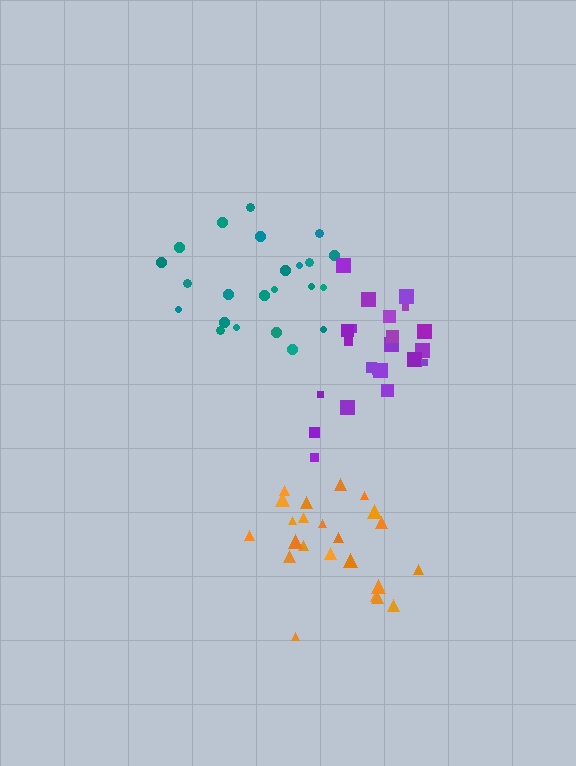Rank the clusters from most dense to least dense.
teal, purple, orange.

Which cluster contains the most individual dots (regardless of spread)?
Teal (23).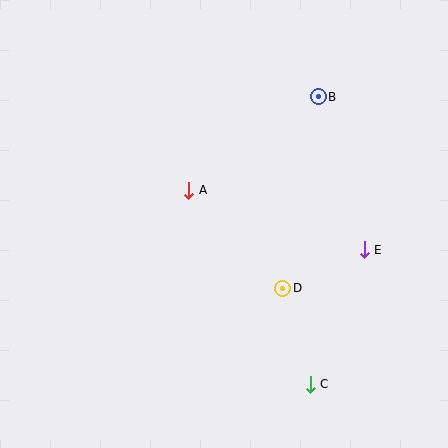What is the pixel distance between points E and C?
The distance between E and C is 145 pixels.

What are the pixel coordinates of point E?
Point E is at (364, 250).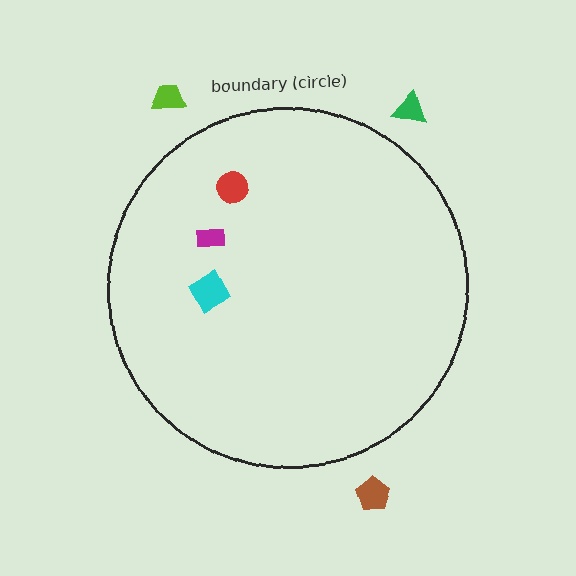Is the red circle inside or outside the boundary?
Inside.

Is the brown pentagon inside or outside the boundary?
Outside.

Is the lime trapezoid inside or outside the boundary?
Outside.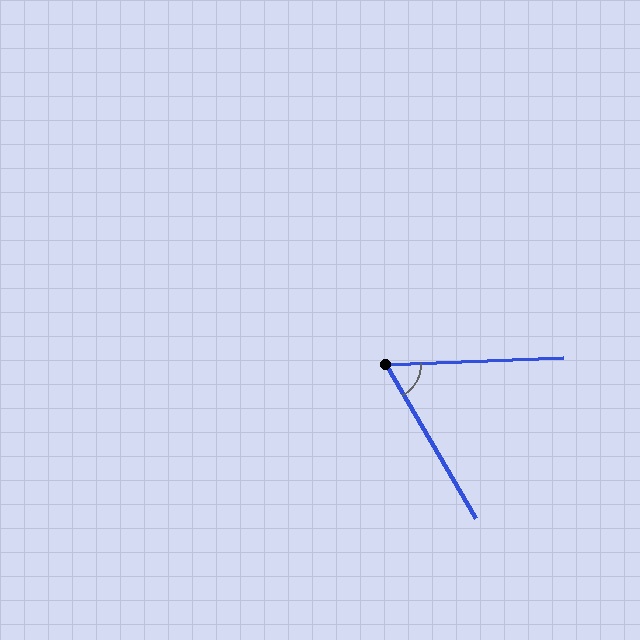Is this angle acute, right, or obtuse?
It is acute.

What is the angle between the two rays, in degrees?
Approximately 62 degrees.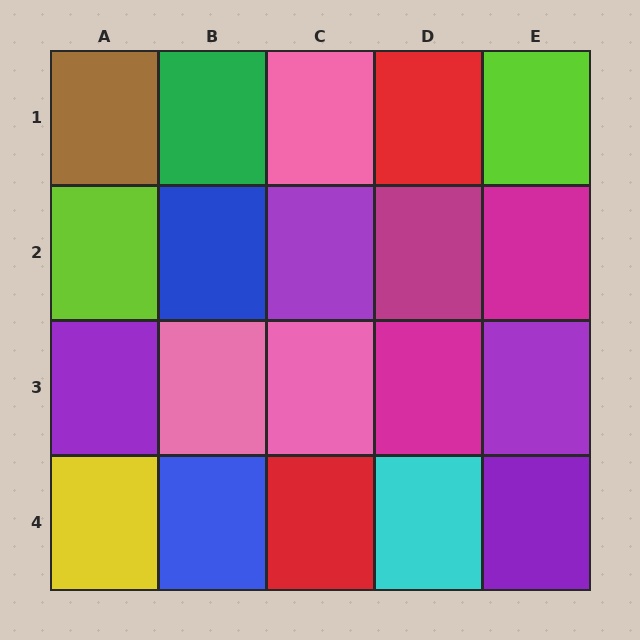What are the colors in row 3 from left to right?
Purple, pink, pink, magenta, purple.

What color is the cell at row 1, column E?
Lime.